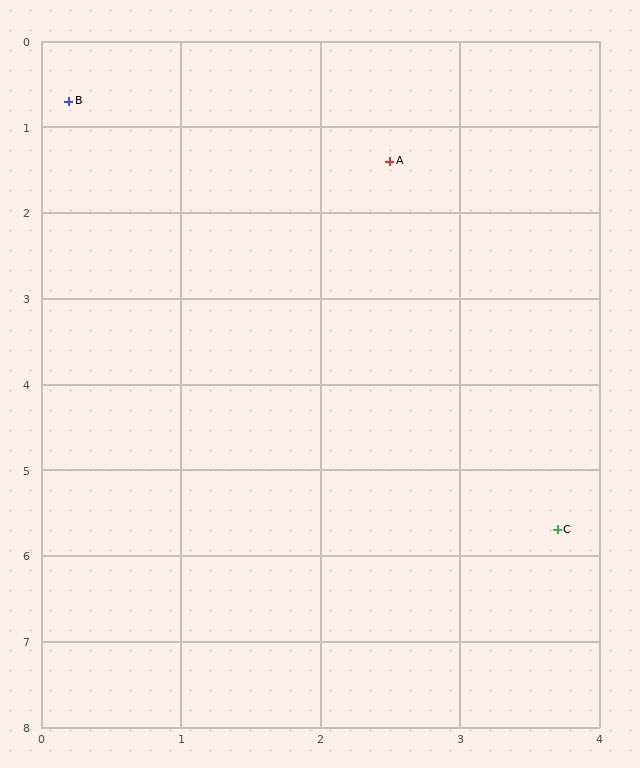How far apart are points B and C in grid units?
Points B and C are about 6.1 grid units apart.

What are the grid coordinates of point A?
Point A is at approximately (2.5, 1.4).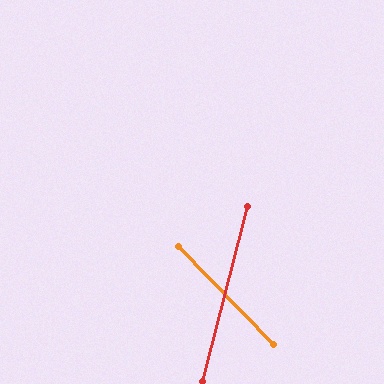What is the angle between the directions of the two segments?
Approximately 58 degrees.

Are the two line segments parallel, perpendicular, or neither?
Neither parallel nor perpendicular — they differ by about 58°.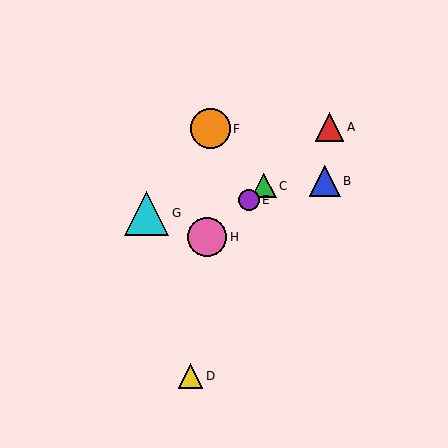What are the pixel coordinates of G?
Object G is at (147, 213).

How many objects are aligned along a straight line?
4 objects (A, C, E, H) are aligned along a straight line.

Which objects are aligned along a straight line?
Objects A, C, E, H are aligned along a straight line.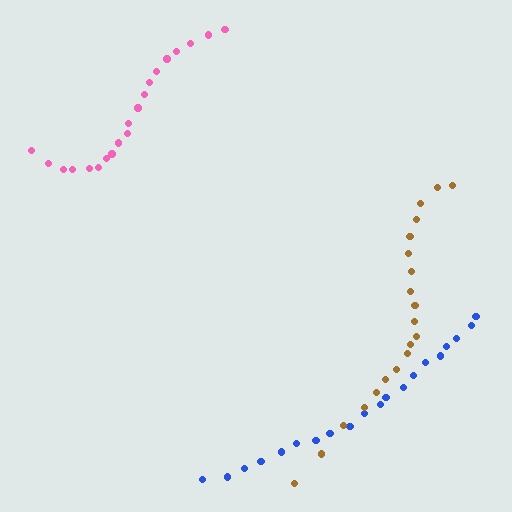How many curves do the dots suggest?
There are 3 distinct paths.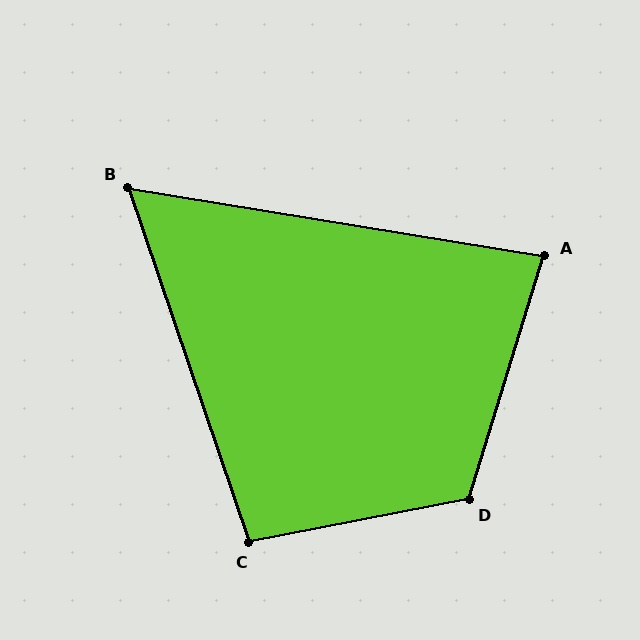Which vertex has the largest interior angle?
D, at approximately 118 degrees.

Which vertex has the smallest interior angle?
B, at approximately 62 degrees.